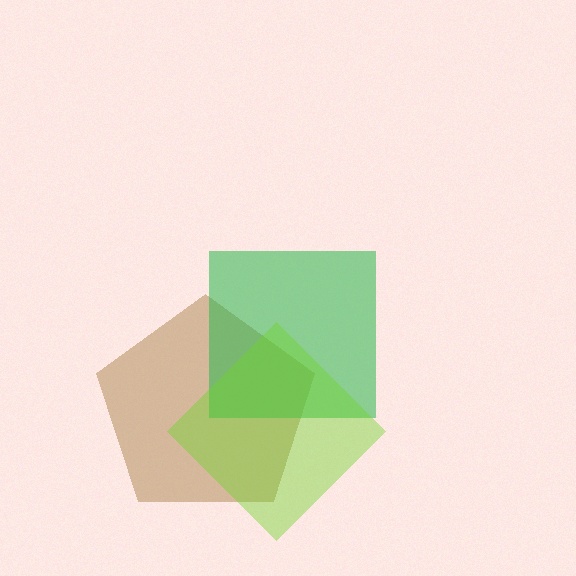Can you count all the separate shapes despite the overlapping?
Yes, there are 3 separate shapes.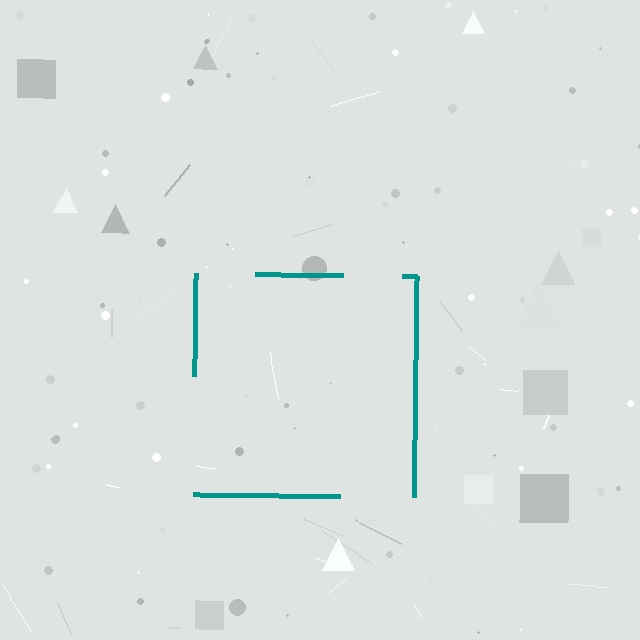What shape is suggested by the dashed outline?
The dashed outline suggests a square.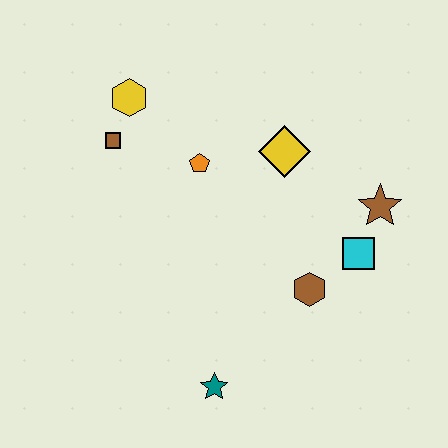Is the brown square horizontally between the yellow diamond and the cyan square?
No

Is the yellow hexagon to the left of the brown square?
No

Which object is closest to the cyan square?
The brown star is closest to the cyan square.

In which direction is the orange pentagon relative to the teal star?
The orange pentagon is above the teal star.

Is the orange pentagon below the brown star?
No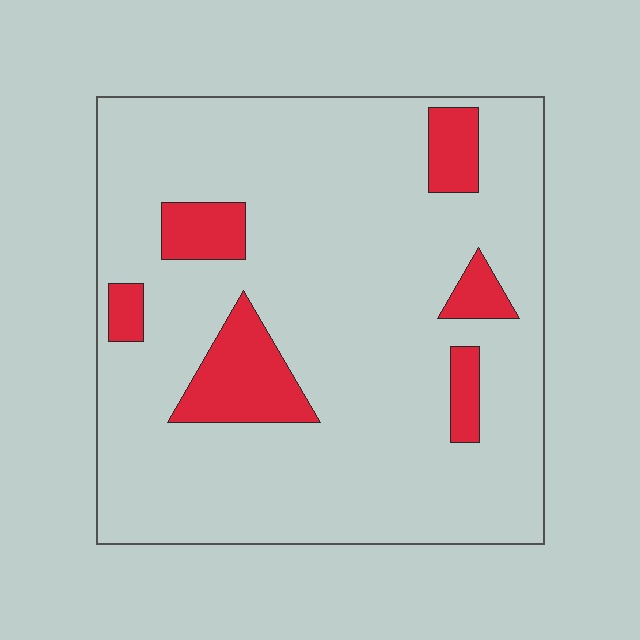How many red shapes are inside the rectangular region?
6.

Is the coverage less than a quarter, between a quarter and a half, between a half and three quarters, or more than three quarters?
Less than a quarter.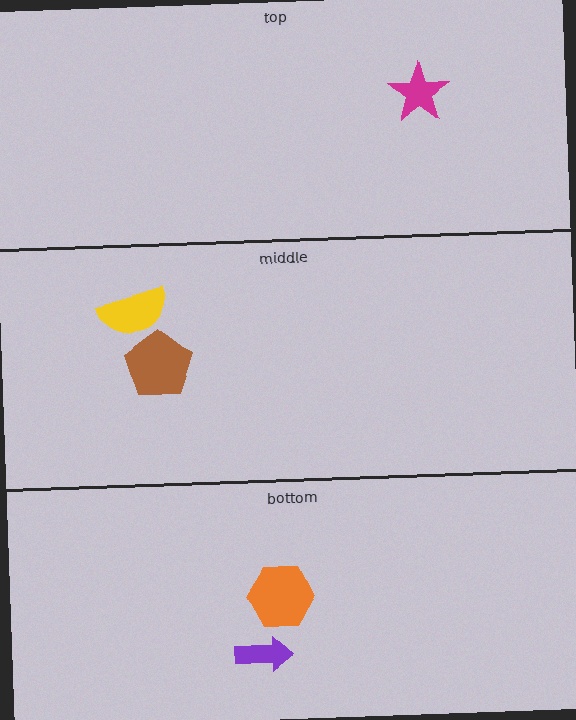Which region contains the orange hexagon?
The bottom region.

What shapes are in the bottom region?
The purple arrow, the orange hexagon.